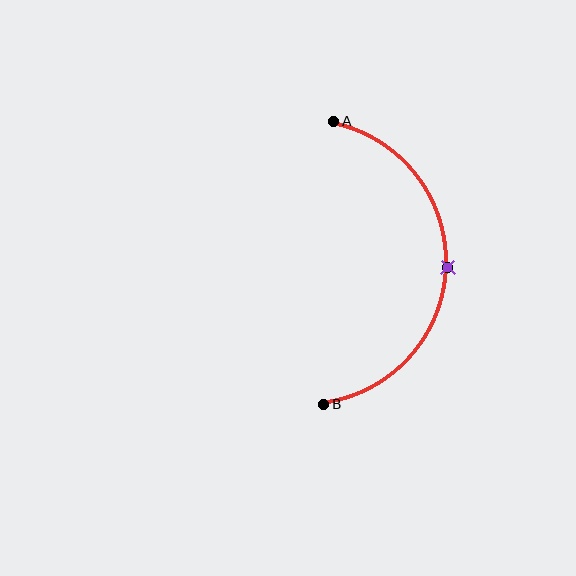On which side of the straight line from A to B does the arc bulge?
The arc bulges to the right of the straight line connecting A and B.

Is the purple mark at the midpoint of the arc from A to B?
Yes. The purple mark lies on the arc at equal arc-length from both A and B — it is the arc midpoint.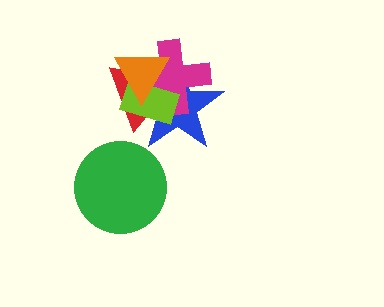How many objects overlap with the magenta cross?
4 objects overlap with the magenta cross.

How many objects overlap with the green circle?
0 objects overlap with the green circle.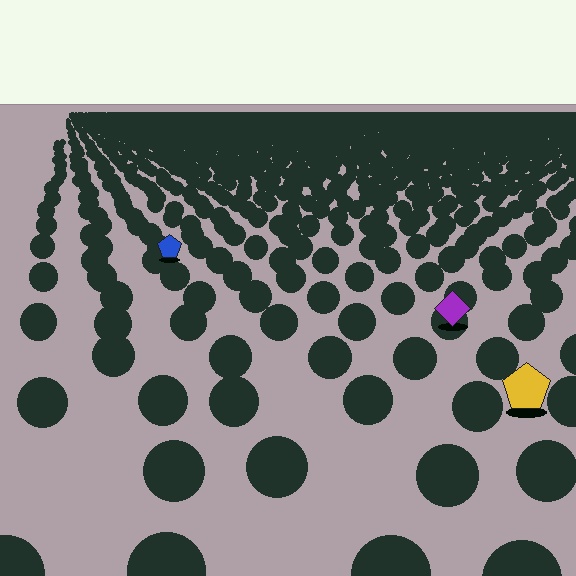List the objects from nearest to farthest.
From nearest to farthest: the yellow pentagon, the purple diamond, the blue pentagon.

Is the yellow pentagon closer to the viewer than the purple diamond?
Yes. The yellow pentagon is closer — you can tell from the texture gradient: the ground texture is coarser near it.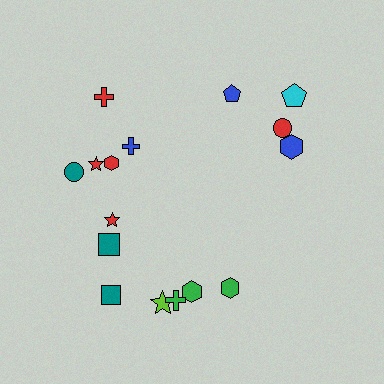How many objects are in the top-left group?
There are 6 objects.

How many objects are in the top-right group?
There are 4 objects.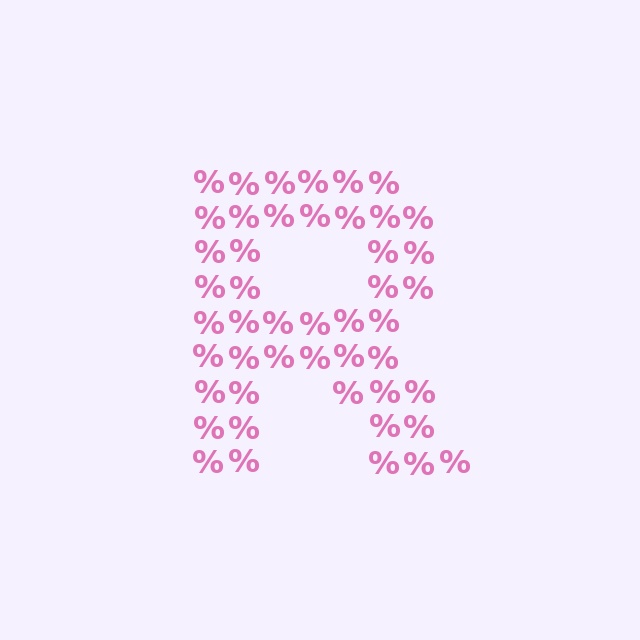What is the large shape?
The large shape is the letter R.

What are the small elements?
The small elements are percent signs.